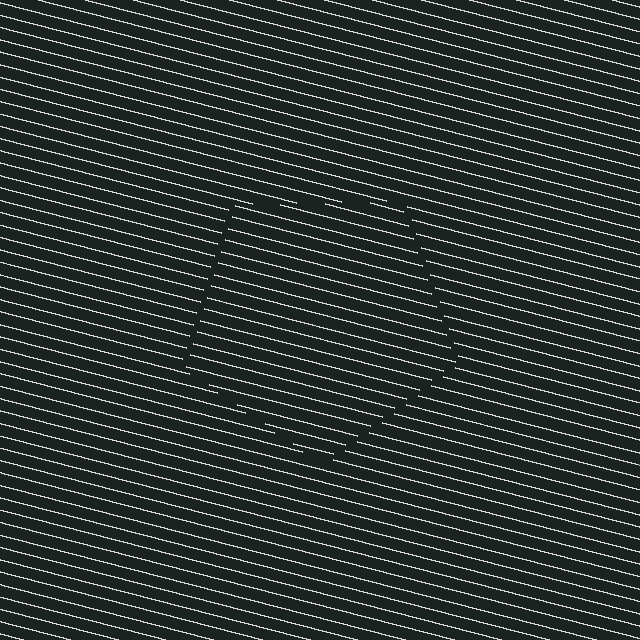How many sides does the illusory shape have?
5 sides — the line-ends trace a pentagon.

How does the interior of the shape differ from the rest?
The interior of the shape contains the same grating, shifted by half a period — the contour is defined by the phase discontinuity where line-ends from the inner and outer gratings abut.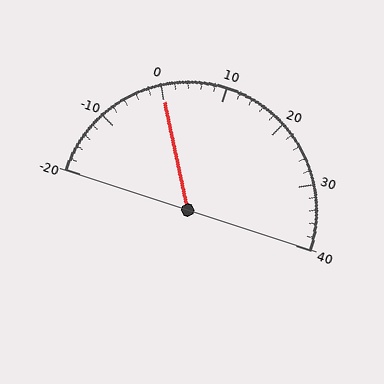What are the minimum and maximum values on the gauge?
The gauge ranges from -20 to 40.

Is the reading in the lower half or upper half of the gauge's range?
The reading is in the lower half of the range (-20 to 40).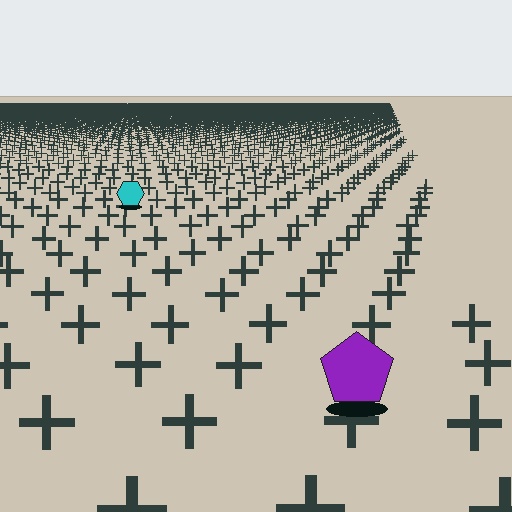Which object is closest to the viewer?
The purple pentagon is closest. The texture marks near it are larger and more spread out.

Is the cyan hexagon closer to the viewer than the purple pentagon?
No. The purple pentagon is closer — you can tell from the texture gradient: the ground texture is coarser near it.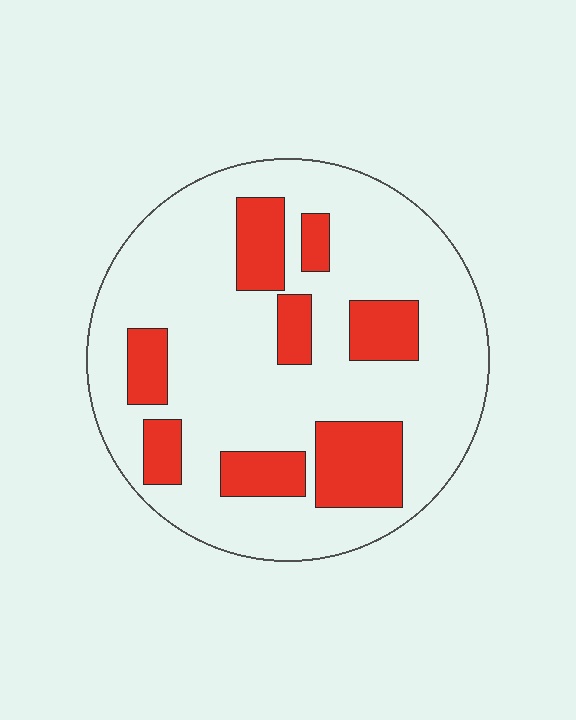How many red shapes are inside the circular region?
8.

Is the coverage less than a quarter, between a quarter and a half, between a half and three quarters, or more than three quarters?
Less than a quarter.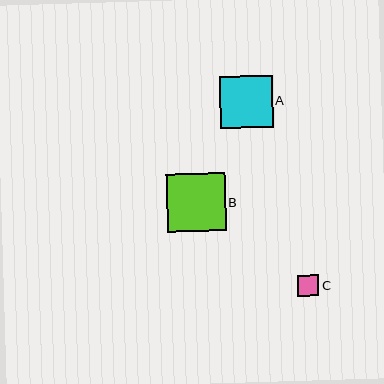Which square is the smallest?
Square C is the smallest with a size of approximately 21 pixels.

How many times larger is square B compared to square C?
Square B is approximately 2.7 times the size of square C.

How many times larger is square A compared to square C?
Square A is approximately 2.5 times the size of square C.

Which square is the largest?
Square B is the largest with a size of approximately 58 pixels.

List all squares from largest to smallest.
From largest to smallest: B, A, C.